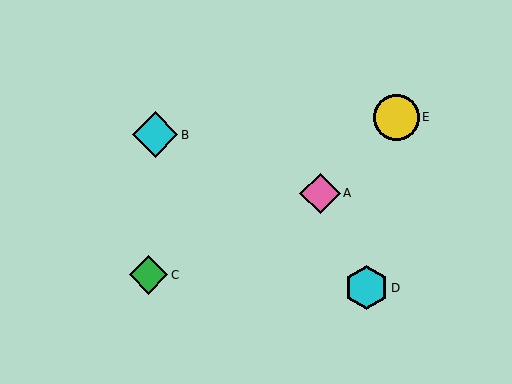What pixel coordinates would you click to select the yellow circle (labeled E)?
Click at (396, 117) to select the yellow circle E.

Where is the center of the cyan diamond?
The center of the cyan diamond is at (155, 135).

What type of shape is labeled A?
Shape A is a pink diamond.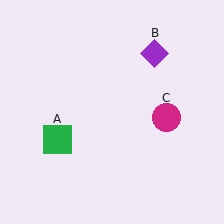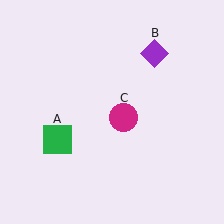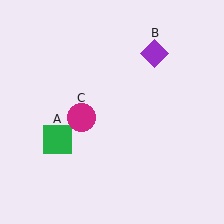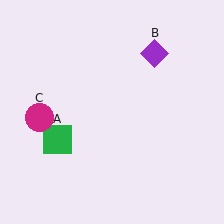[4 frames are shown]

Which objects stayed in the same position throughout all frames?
Green square (object A) and purple diamond (object B) remained stationary.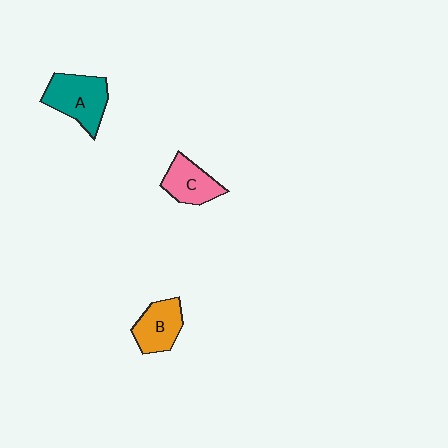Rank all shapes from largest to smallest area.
From largest to smallest: A (teal), B (orange), C (pink).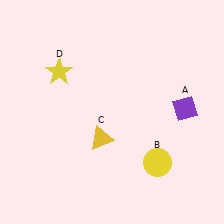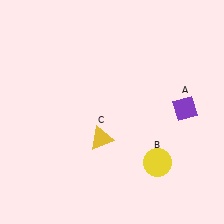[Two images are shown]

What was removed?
The yellow star (D) was removed in Image 2.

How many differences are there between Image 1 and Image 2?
There is 1 difference between the two images.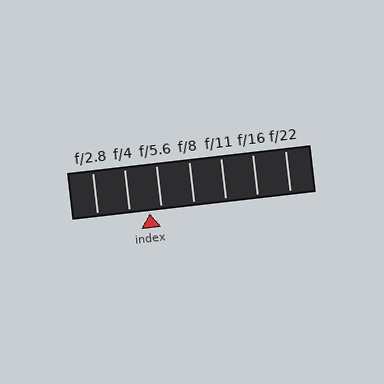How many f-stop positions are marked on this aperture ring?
There are 7 f-stop positions marked.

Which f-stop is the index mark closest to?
The index mark is closest to f/5.6.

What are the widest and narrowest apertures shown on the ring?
The widest aperture shown is f/2.8 and the narrowest is f/22.